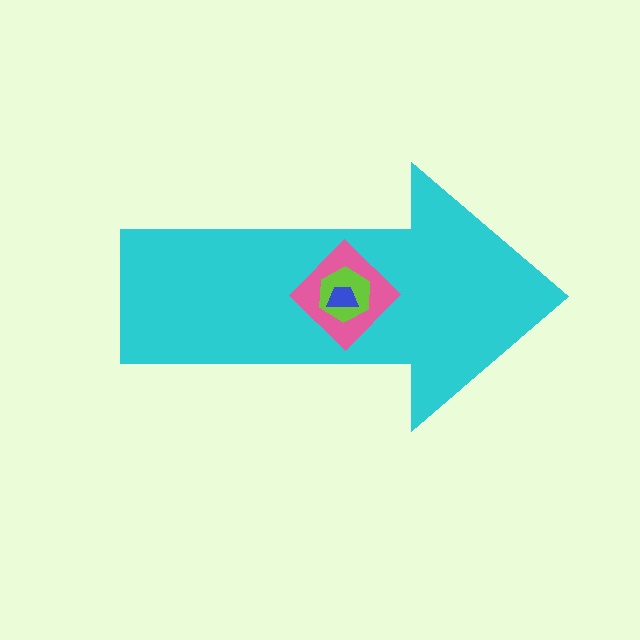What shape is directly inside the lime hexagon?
The blue trapezoid.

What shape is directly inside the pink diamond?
The lime hexagon.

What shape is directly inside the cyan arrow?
The pink diamond.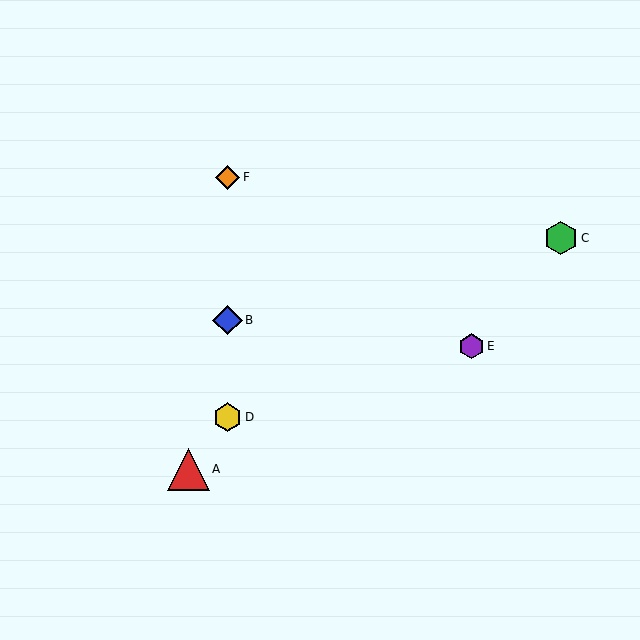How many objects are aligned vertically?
3 objects (B, D, F) are aligned vertically.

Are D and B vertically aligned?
Yes, both are at x≈228.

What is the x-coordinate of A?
Object A is at x≈188.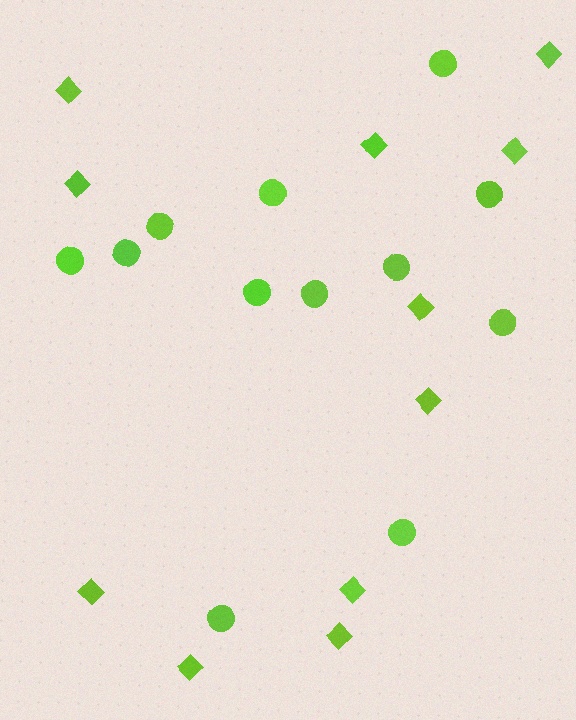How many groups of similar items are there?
There are 2 groups: one group of circles (12) and one group of diamonds (11).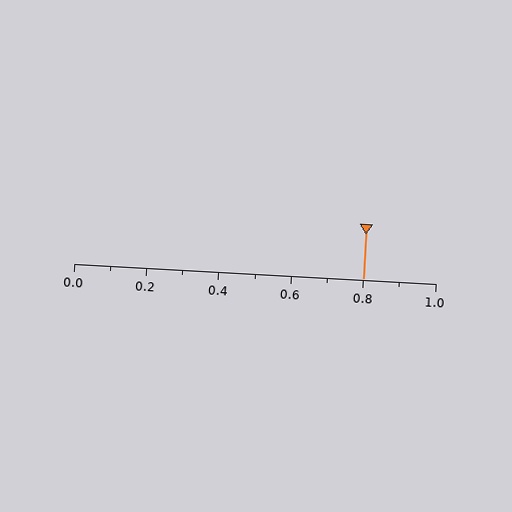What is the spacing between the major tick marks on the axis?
The major ticks are spaced 0.2 apart.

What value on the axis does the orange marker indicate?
The marker indicates approximately 0.8.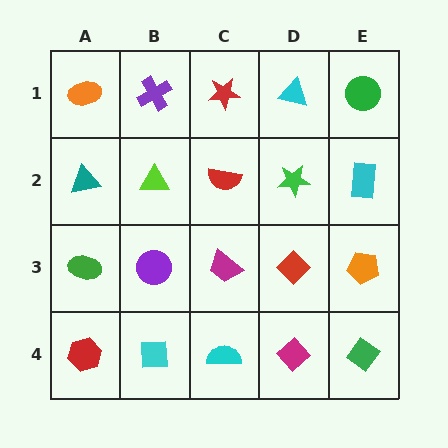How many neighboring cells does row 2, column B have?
4.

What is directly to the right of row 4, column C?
A magenta diamond.